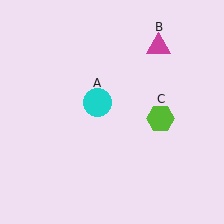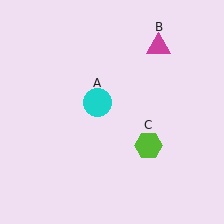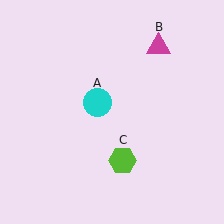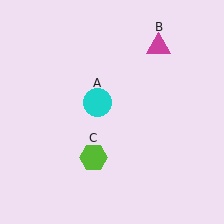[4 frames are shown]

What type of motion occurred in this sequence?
The lime hexagon (object C) rotated clockwise around the center of the scene.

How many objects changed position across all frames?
1 object changed position: lime hexagon (object C).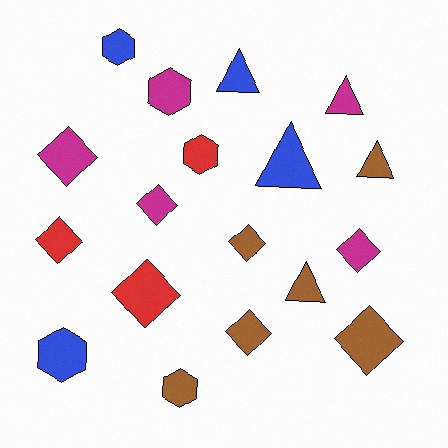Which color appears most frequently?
Brown, with 6 objects.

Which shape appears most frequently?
Diamond, with 8 objects.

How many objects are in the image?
There are 18 objects.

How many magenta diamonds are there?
There are 3 magenta diamonds.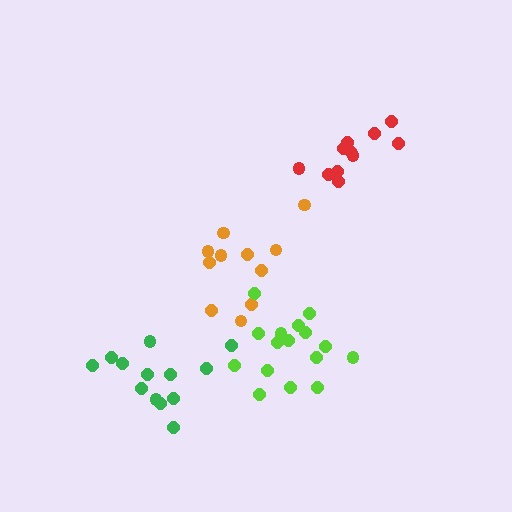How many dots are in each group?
Group 1: 11 dots, Group 2: 11 dots, Group 3: 13 dots, Group 4: 16 dots (51 total).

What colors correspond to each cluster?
The clusters are colored: red, orange, green, lime.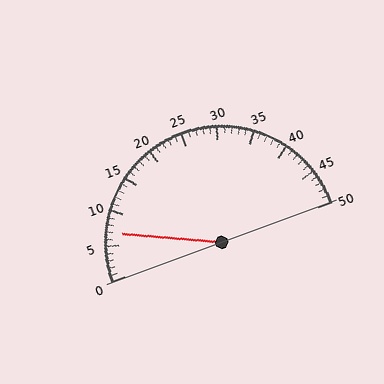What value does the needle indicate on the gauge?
The needle indicates approximately 7.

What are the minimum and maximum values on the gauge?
The gauge ranges from 0 to 50.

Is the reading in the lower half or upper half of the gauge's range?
The reading is in the lower half of the range (0 to 50).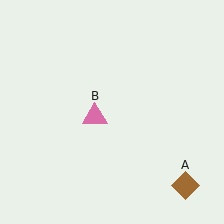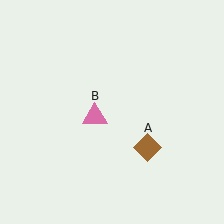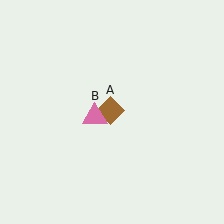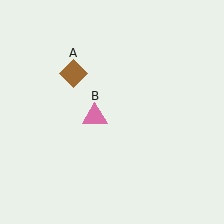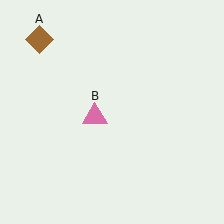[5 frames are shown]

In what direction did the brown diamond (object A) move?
The brown diamond (object A) moved up and to the left.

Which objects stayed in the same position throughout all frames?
Pink triangle (object B) remained stationary.